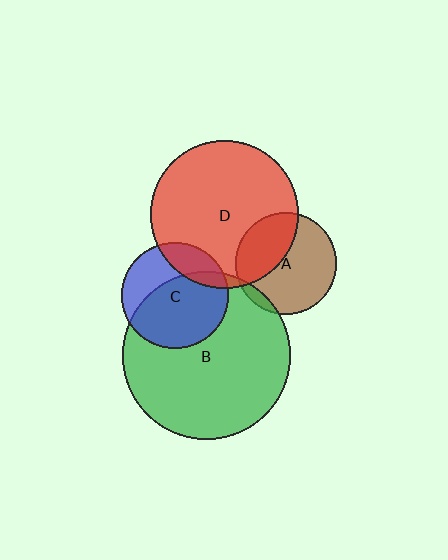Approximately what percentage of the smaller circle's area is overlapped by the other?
Approximately 60%.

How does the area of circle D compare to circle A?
Approximately 2.1 times.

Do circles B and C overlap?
Yes.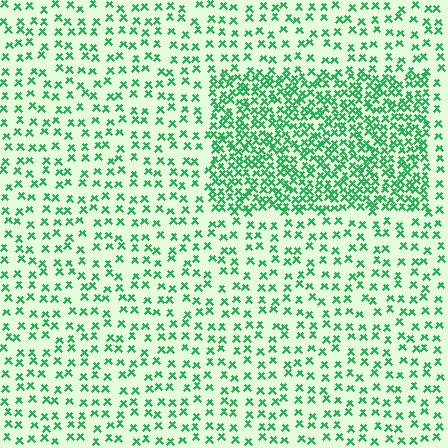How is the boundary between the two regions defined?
The boundary is defined by a change in element density (approximately 2.5x ratio). All elements are the same color, size, and shape.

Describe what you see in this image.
The image contains small green elements arranged at two different densities. A rectangle-shaped region is visible where the elements are more densely packed than the surrounding area.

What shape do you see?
I see a rectangle.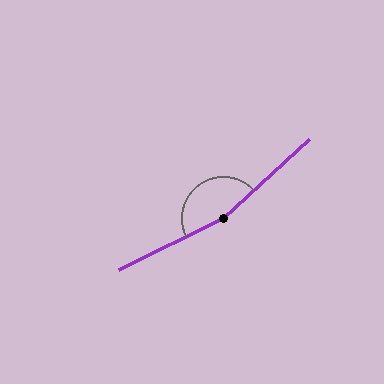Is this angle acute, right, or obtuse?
It is obtuse.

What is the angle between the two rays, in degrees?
Approximately 164 degrees.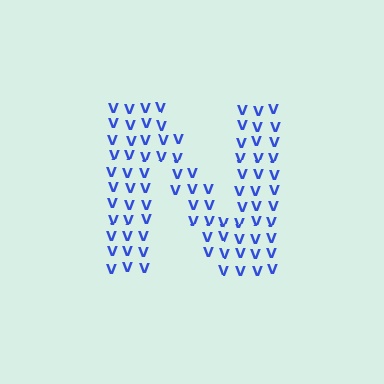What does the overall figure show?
The overall figure shows the letter N.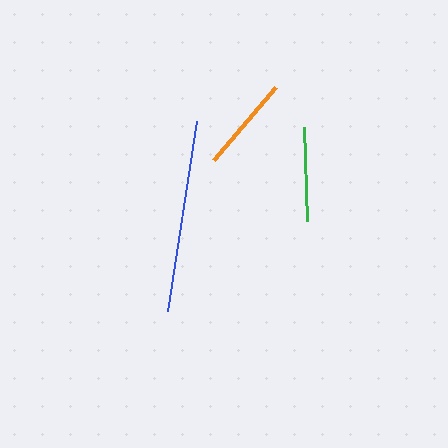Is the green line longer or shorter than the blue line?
The blue line is longer than the green line.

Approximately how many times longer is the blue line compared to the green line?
The blue line is approximately 2.0 times the length of the green line.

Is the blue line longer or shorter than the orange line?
The blue line is longer than the orange line.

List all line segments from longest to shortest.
From longest to shortest: blue, orange, green.